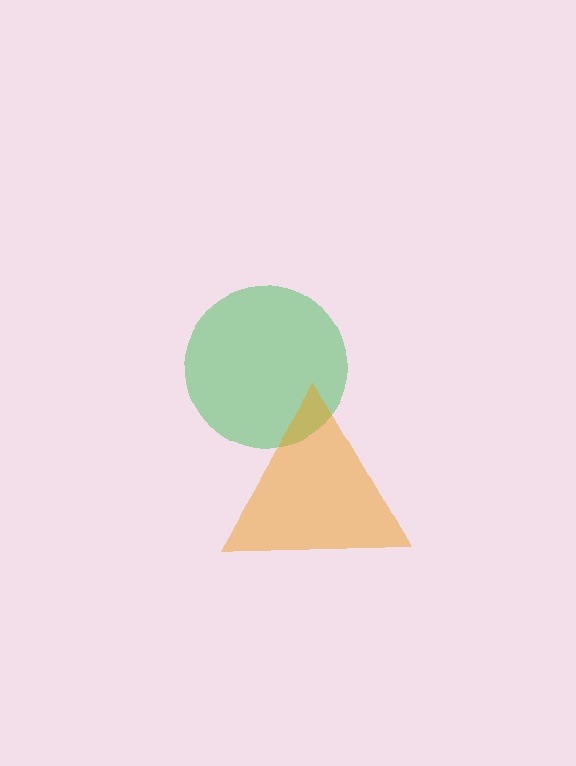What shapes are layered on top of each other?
The layered shapes are: a green circle, an orange triangle.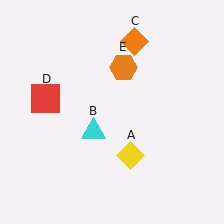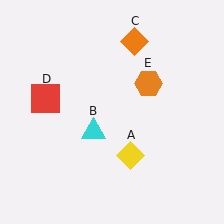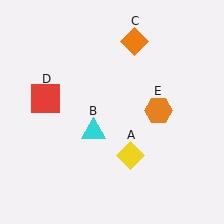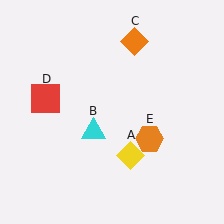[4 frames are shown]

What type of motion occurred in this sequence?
The orange hexagon (object E) rotated clockwise around the center of the scene.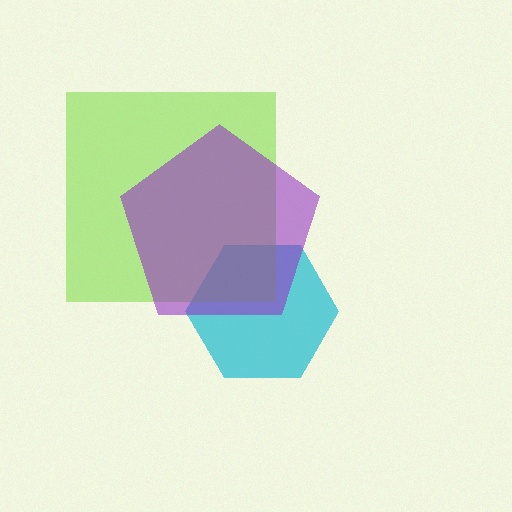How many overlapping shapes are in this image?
There are 3 overlapping shapes in the image.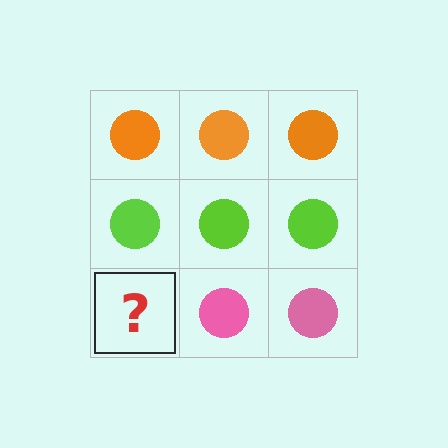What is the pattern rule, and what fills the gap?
The rule is that each row has a consistent color. The gap should be filled with a pink circle.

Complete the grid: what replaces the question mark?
The question mark should be replaced with a pink circle.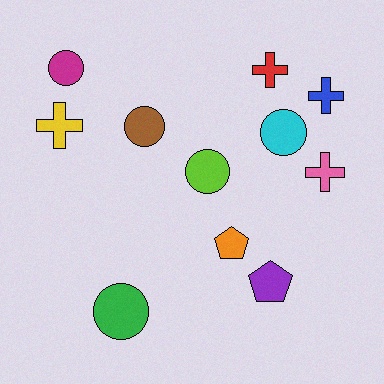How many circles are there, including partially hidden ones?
There are 5 circles.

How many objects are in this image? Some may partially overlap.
There are 11 objects.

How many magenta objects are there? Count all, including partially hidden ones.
There is 1 magenta object.